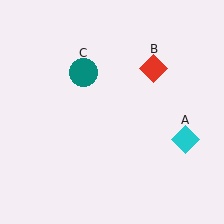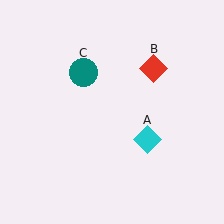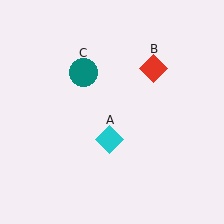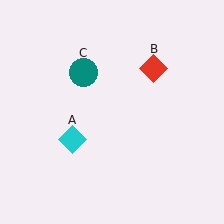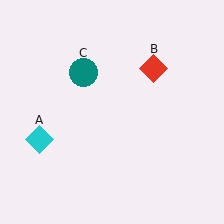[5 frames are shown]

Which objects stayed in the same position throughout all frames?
Red diamond (object B) and teal circle (object C) remained stationary.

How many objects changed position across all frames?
1 object changed position: cyan diamond (object A).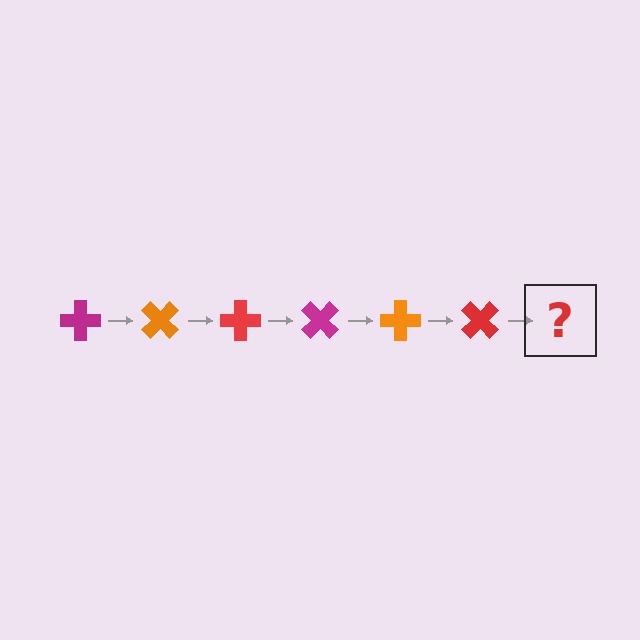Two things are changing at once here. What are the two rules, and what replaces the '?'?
The two rules are that it rotates 45 degrees each step and the color cycles through magenta, orange, and red. The '?' should be a magenta cross, rotated 270 degrees from the start.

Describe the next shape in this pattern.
It should be a magenta cross, rotated 270 degrees from the start.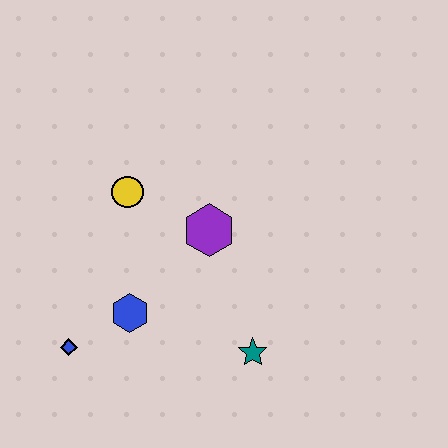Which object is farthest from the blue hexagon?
The teal star is farthest from the blue hexagon.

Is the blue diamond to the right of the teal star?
No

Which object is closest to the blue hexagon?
The blue diamond is closest to the blue hexagon.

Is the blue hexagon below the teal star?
No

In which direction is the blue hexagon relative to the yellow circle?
The blue hexagon is below the yellow circle.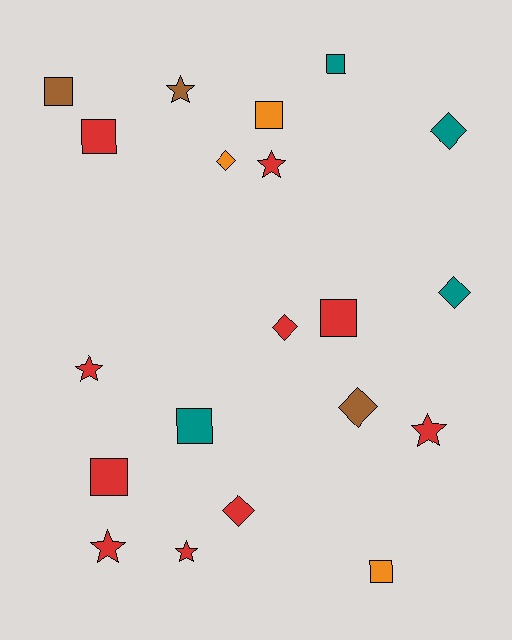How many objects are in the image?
There are 20 objects.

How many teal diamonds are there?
There are 2 teal diamonds.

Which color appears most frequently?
Red, with 10 objects.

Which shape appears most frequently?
Square, with 8 objects.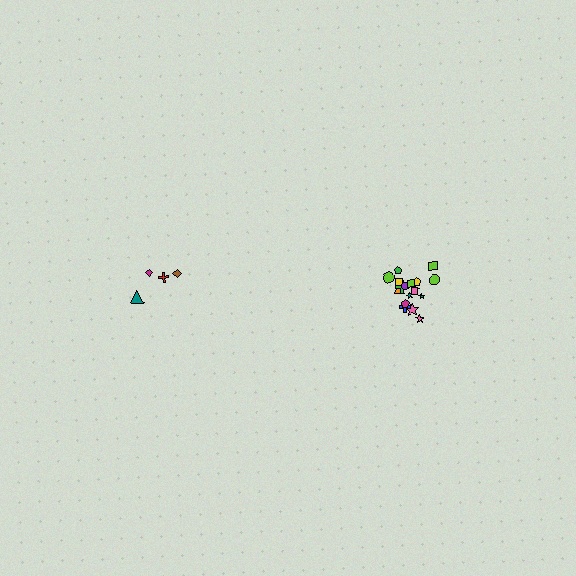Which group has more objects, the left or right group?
The right group.